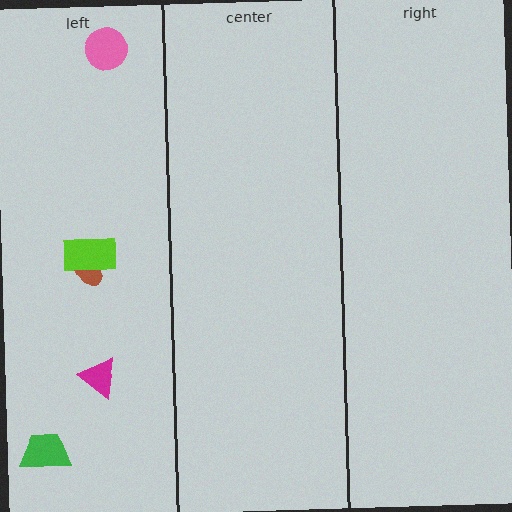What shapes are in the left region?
The brown ellipse, the pink circle, the lime rectangle, the magenta triangle, the green trapezoid.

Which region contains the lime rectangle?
The left region.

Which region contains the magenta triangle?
The left region.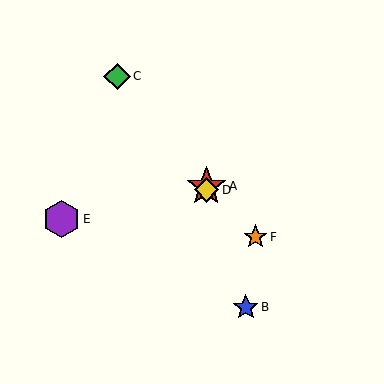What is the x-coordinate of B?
Object B is at x≈246.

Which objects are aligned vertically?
Objects A, D are aligned vertically.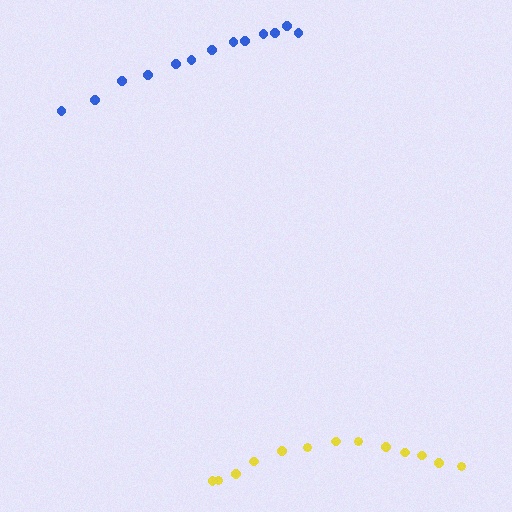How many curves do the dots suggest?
There are 2 distinct paths.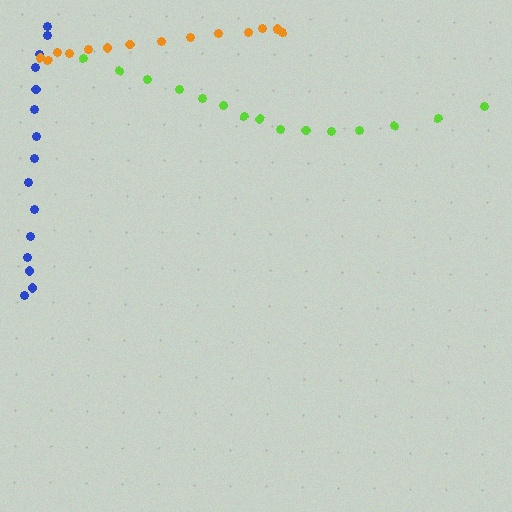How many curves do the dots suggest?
There are 3 distinct paths.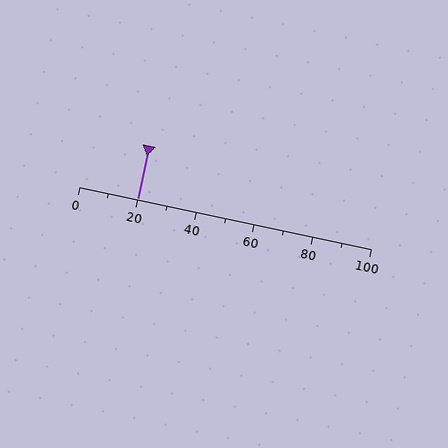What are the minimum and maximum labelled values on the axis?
The axis runs from 0 to 100.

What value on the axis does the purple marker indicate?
The marker indicates approximately 20.